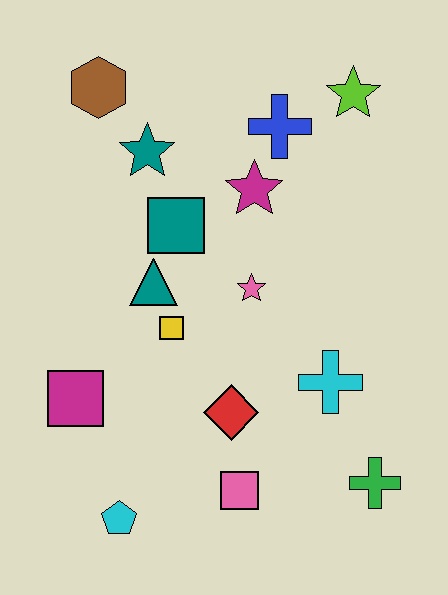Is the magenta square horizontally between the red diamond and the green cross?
No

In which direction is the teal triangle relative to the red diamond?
The teal triangle is above the red diamond.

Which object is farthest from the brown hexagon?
The green cross is farthest from the brown hexagon.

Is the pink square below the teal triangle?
Yes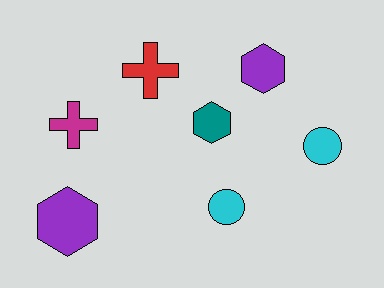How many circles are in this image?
There are 2 circles.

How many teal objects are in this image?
There is 1 teal object.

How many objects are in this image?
There are 7 objects.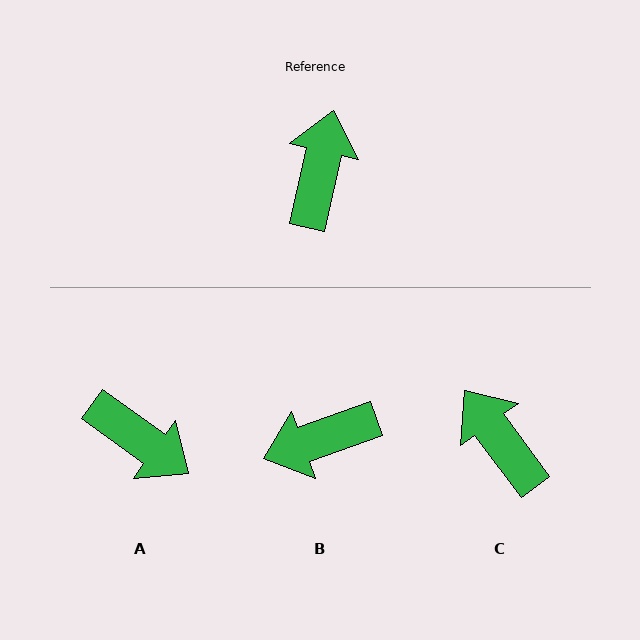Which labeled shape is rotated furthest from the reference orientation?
B, about 122 degrees away.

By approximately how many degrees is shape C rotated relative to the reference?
Approximately 49 degrees counter-clockwise.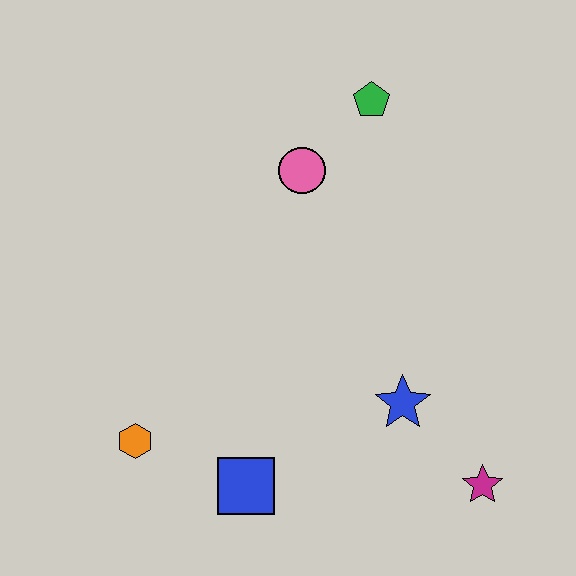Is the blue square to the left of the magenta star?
Yes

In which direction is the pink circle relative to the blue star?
The pink circle is above the blue star.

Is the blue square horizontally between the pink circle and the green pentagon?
No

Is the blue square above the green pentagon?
No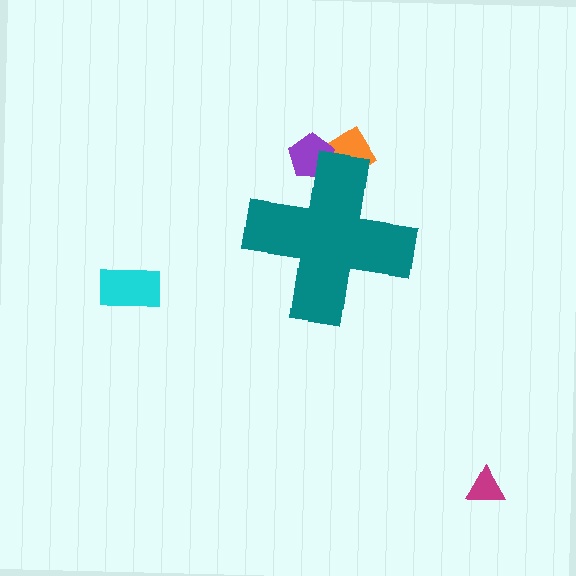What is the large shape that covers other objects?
A teal cross.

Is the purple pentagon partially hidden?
Yes, the purple pentagon is partially hidden behind the teal cross.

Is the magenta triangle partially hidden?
No, the magenta triangle is fully visible.